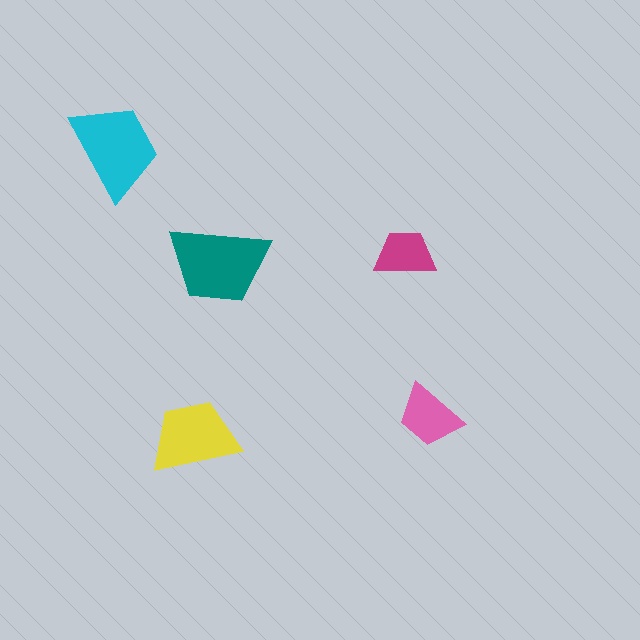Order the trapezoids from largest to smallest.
the teal one, the cyan one, the yellow one, the pink one, the magenta one.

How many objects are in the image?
There are 5 objects in the image.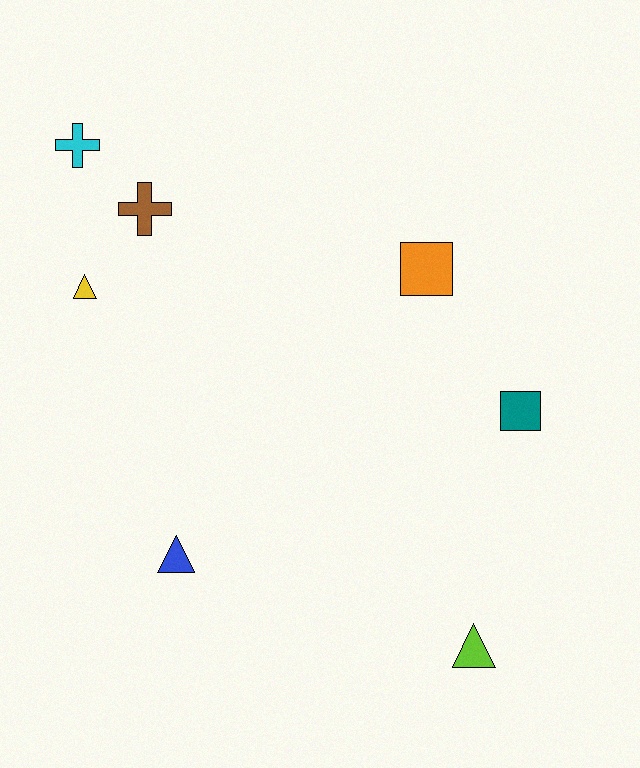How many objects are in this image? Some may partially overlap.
There are 7 objects.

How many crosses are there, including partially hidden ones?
There are 2 crosses.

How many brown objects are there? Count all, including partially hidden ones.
There is 1 brown object.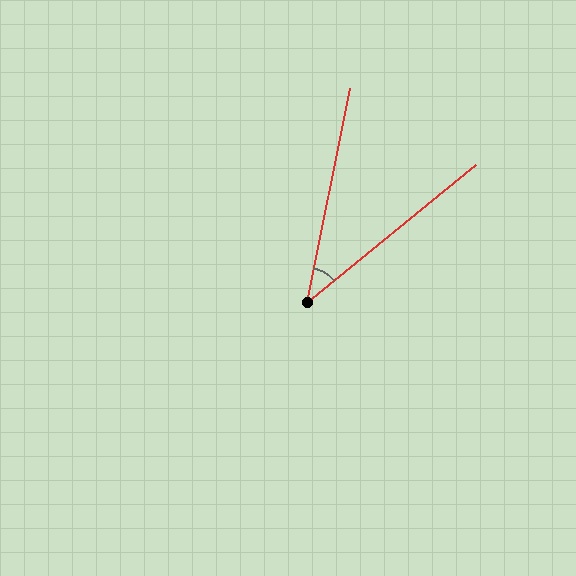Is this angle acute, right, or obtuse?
It is acute.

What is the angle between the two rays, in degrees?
Approximately 39 degrees.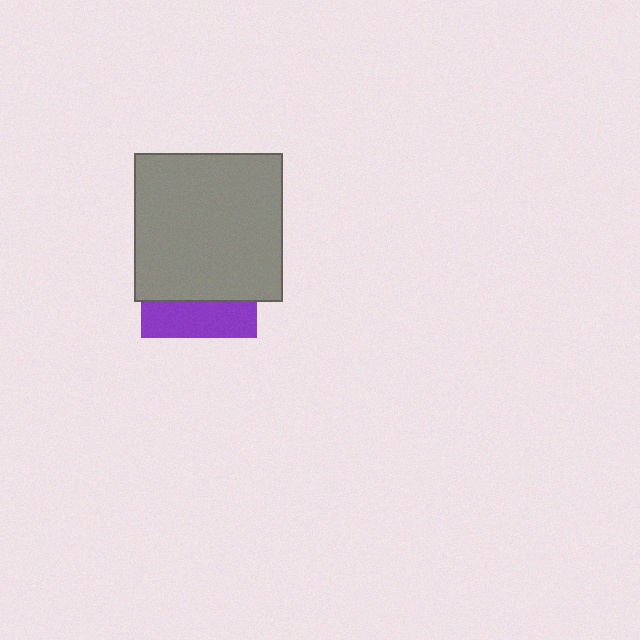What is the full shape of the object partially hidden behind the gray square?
The partially hidden object is a purple square.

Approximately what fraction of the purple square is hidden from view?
Roughly 69% of the purple square is hidden behind the gray square.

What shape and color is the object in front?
The object in front is a gray square.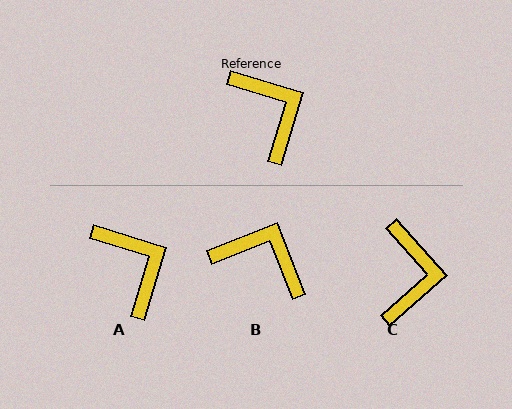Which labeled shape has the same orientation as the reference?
A.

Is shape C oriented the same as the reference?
No, it is off by about 32 degrees.